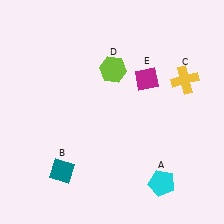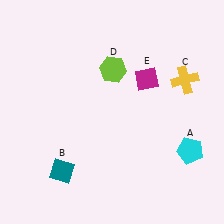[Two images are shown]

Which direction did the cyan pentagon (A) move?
The cyan pentagon (A) moved up.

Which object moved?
The cyan pentagon (A) moved up.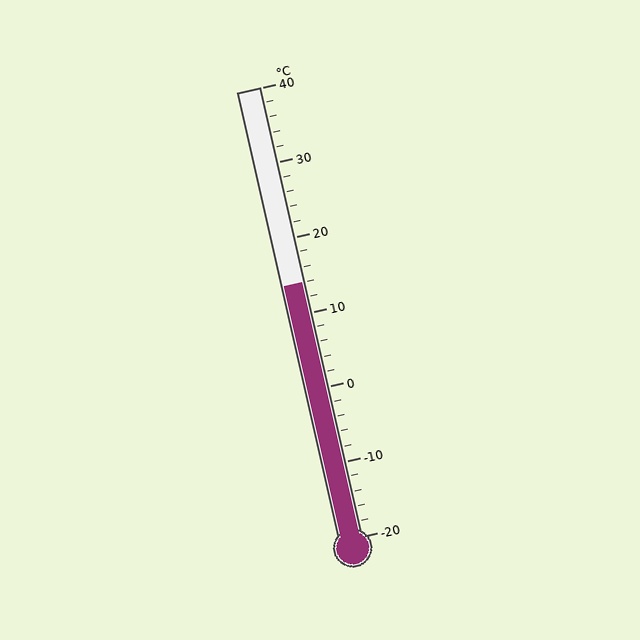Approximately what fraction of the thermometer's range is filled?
The thermometer is filled to approximately 55% of its range.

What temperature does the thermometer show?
The thermometer shows approximately 14°C.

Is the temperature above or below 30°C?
The temperature is below 30°C.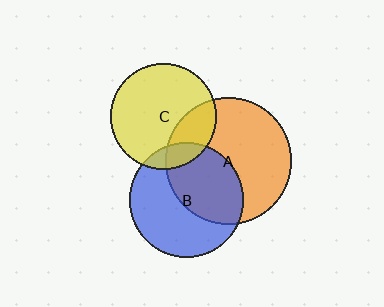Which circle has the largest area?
Circle A (orange).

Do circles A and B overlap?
Yes.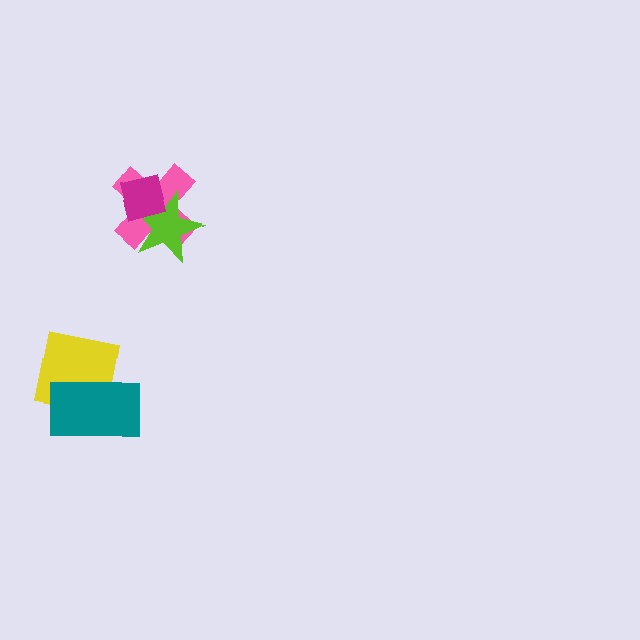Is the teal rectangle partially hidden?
No, no other shape covers it.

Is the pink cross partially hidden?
Yes, it is partially covered by another shape.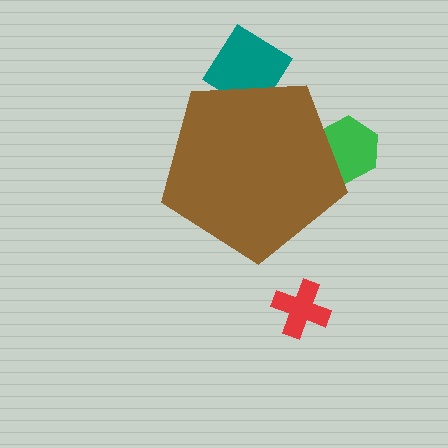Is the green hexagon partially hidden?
Yes, the green hexagon is partially hidden behind the brown pentagon.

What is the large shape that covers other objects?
A brown pentagon.